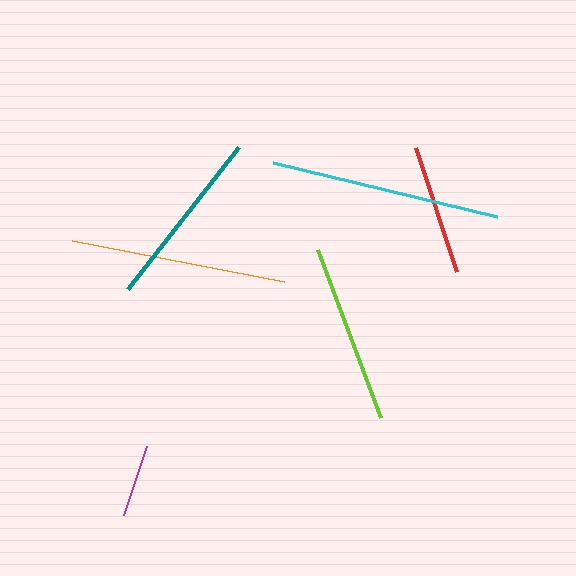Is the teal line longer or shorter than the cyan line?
The cyan line is longer than the teal line.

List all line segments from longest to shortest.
From longest to shortest: cyan, orange, teal, lime, red, magenta.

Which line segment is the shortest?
The magenta line is the shortest at approximately 73 pixels.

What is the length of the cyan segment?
The cyan segment is approximately 231 pixels long.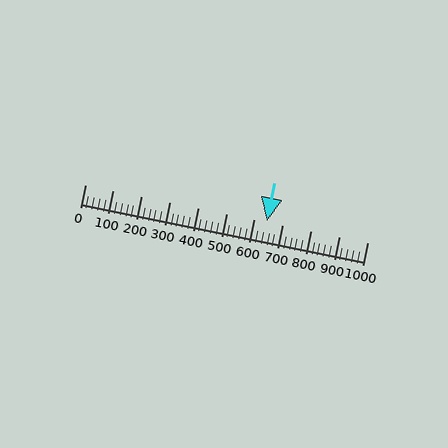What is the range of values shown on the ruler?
The ruler shows values from 0 to 1000.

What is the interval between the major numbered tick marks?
The major tick marks are spaced 100 units apart.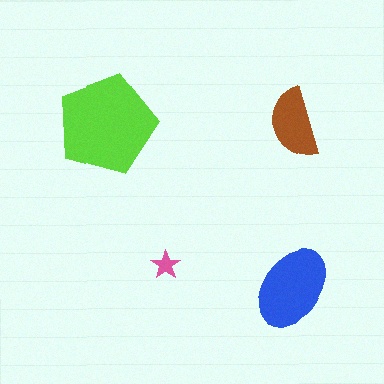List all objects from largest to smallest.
The lime pentagon, the blue ellipse, the brown semicircle, the pink star.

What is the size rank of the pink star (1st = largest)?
4th.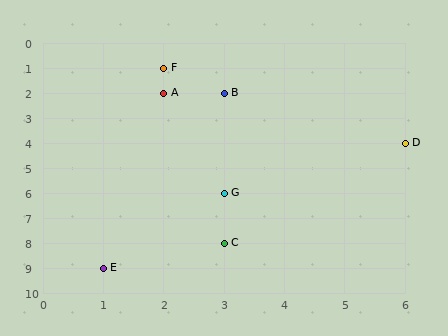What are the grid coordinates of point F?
Point F is at grid coordinates (2, 1).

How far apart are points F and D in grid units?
Points F and D are 4 columns and 3 rows apart (about 5.0 grid units diagonally).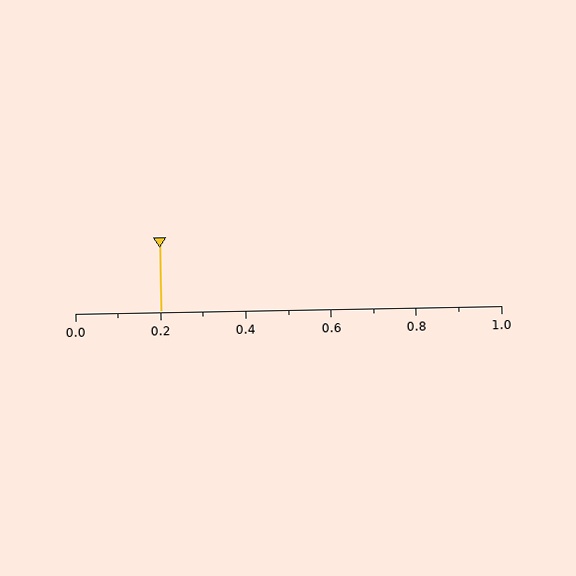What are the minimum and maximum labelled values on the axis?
The axis runs from 0.0 to 1.0.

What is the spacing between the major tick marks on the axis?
The major ticks are spaced 0.2 apart.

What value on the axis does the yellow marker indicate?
The marker indicates approximately 0.2.